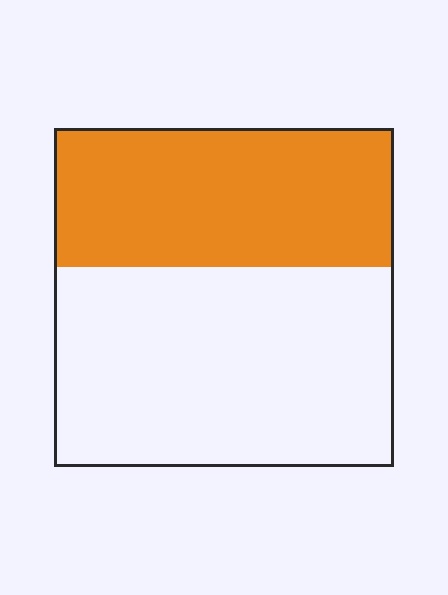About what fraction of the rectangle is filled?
About two fifths (2/5).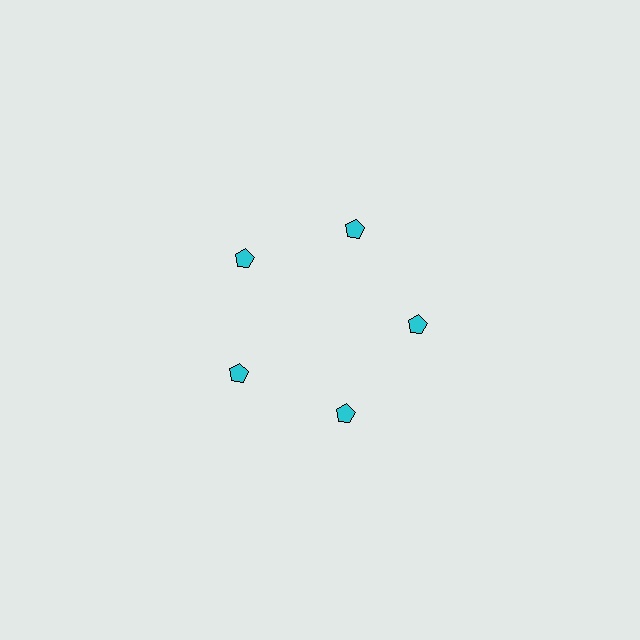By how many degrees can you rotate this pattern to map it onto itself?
The pattern maps onto itself every 72 degrees of rotation.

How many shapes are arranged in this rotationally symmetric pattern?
There are 5 shapes, arranged in 5 groups of 1.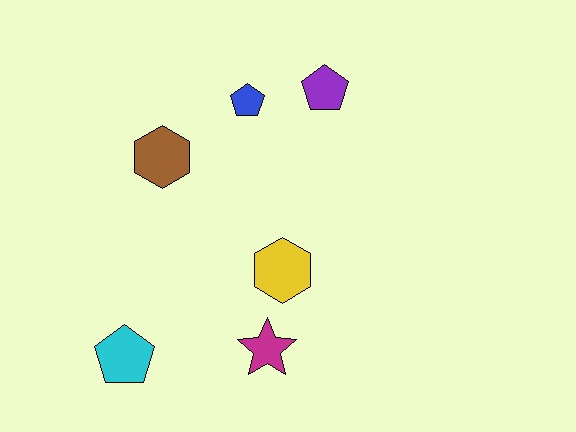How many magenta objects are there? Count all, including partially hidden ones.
There is 1 magenta object.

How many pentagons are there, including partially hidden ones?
There are 3 pentagons.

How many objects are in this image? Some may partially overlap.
There are 6 objects.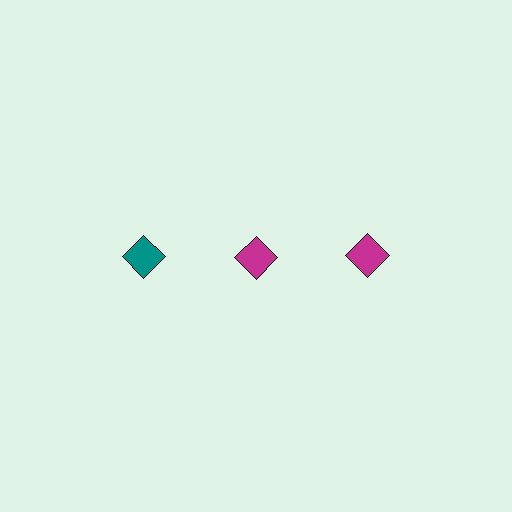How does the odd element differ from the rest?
It has a different color: teal instead of magenta.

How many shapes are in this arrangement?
There are 3 shapes arranged in a grid pattern.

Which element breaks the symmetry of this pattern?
The teal diamond in the top row, leftmost column breaks the symmetry. All other shapes are magenta diamonds.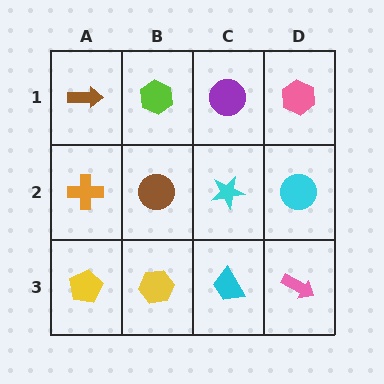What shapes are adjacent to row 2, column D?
A pink hexagon (row 1, column D), a pink arrow (row 3, column D), a cyan star (row 2, column C).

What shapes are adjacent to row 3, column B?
A brown circle (row 2, column B), a yellow pentagon (row 3, column A), a cyan trapezoid (row 3, column C).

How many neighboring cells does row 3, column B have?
3.